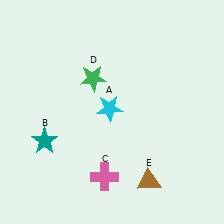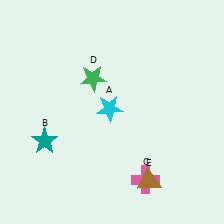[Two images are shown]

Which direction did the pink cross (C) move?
The pink cross (C) moved right.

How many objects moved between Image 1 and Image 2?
1 object moved between the two images.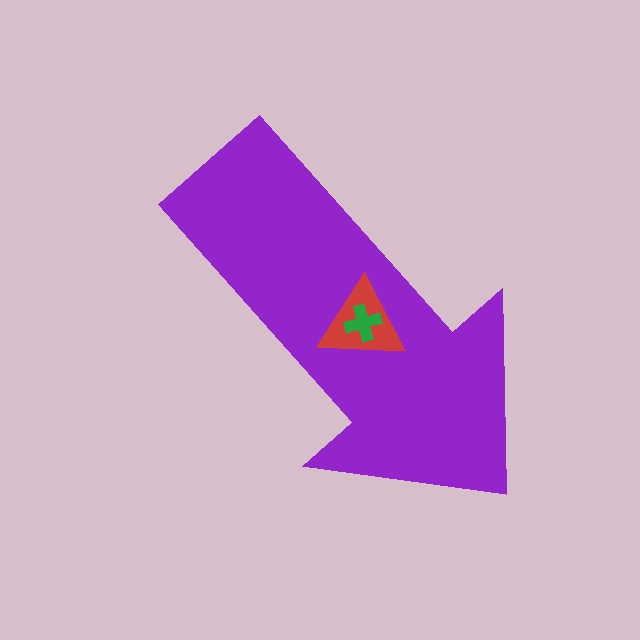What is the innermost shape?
The green cross.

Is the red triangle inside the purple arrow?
Yes.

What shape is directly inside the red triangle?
The green cross.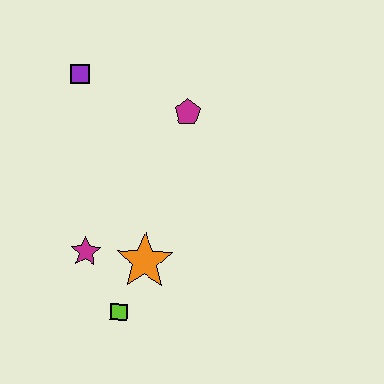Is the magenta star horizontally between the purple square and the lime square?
Yes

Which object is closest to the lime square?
The orange star is closest to the lime square.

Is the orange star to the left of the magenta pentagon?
Yes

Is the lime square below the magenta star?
Yes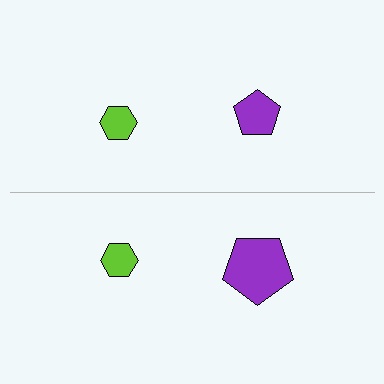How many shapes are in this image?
There are 4 shapes in this image.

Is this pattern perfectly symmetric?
No, the pattern is not perfectly symmetric. The purple pentagon on the bottom side has a different size than its mirror counterpart.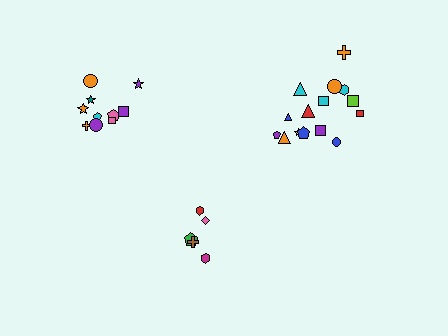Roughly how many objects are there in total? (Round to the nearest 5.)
Roughly 30 objects in total.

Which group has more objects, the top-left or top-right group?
The top-right group.